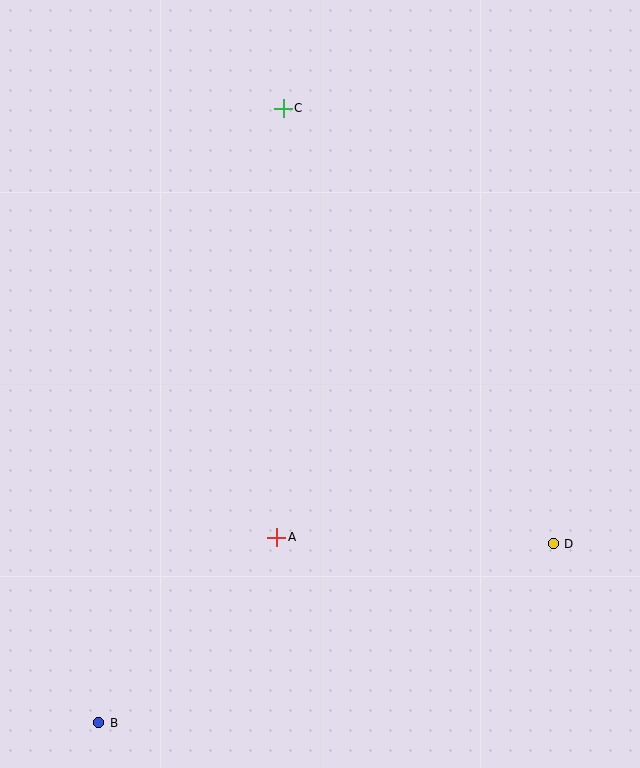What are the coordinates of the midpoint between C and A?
The midpoint between C and A is at (280, 323).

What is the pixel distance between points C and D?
The distance between C and D is 512 pixels.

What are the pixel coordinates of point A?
Point A is at (277, 537).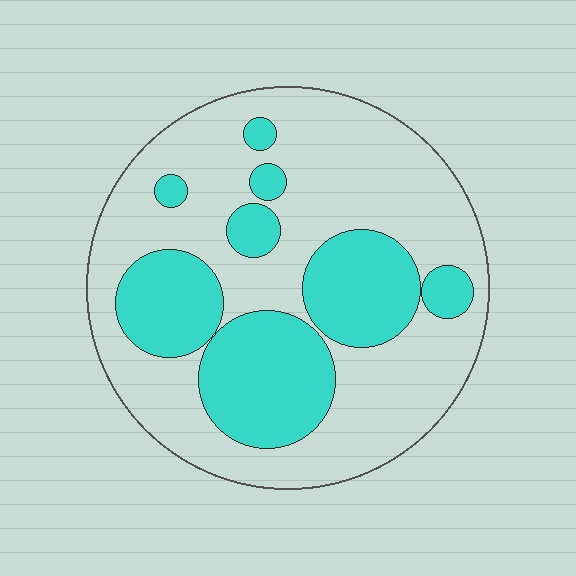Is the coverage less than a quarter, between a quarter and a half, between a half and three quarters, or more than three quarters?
Between a quarter and a half.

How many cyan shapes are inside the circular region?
8.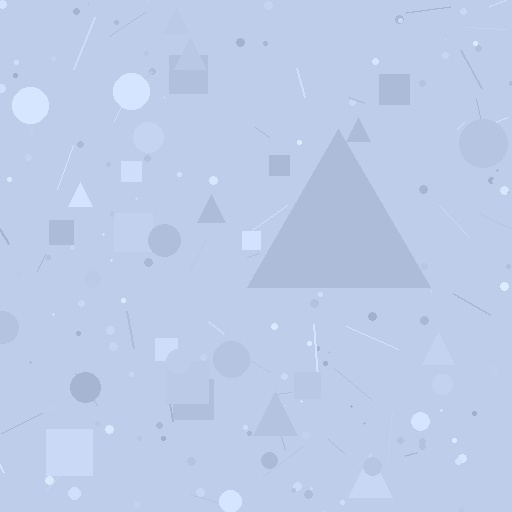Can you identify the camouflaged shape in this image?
The camouflaged shape is a triangle.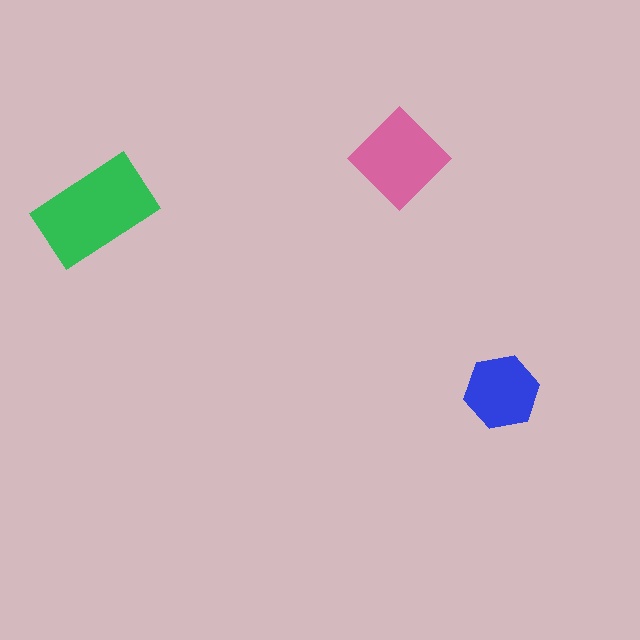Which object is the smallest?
The blue hexagon.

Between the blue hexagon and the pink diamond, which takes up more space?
The pink diamond.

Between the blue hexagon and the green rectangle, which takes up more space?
The green rectangle.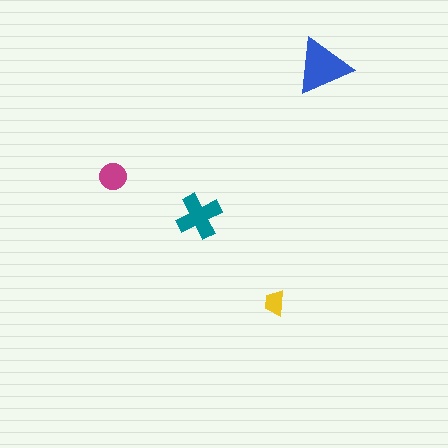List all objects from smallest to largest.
The yellow trapezoid, the magenta circle, the teal cross, the blue triangle.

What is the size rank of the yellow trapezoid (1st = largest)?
4th.